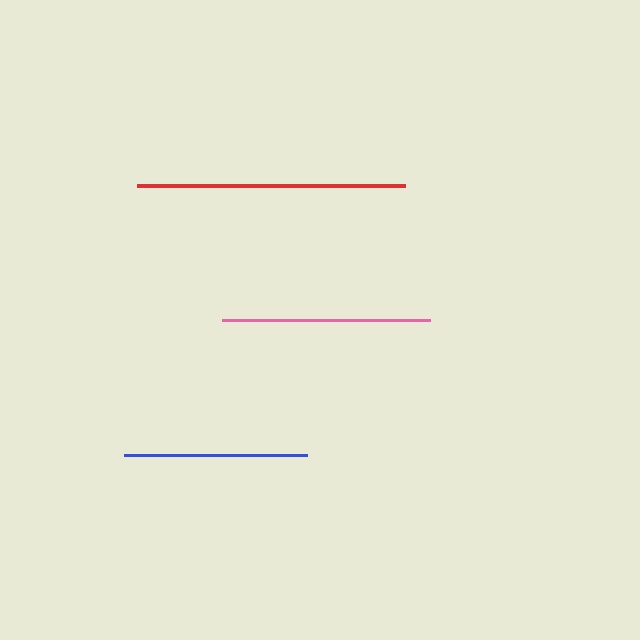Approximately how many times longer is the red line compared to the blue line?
The red line is approximately 1.5 times the length of the blue line.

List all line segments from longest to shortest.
From longest to shortest: red, pink, blue.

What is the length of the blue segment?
The blue segment is approximately 184 pixels long.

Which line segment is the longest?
The red line is the longest at approximately 268 pixels.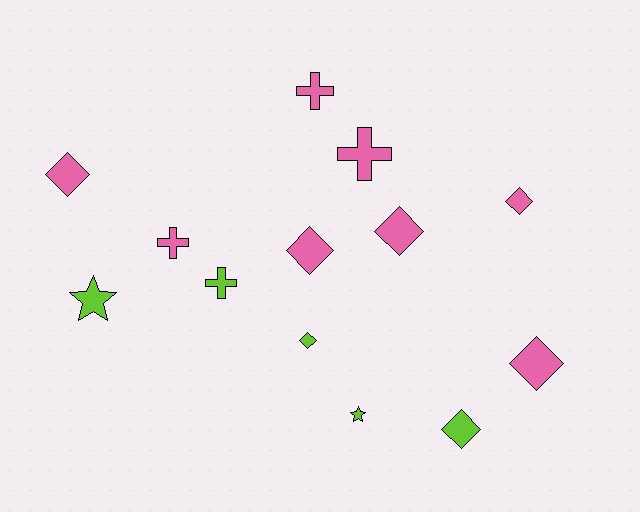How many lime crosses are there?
There is 1 lime cross.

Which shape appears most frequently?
Diamond, with 7 objects.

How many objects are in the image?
There are 13 objects.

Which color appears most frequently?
Pink, with 8 objects.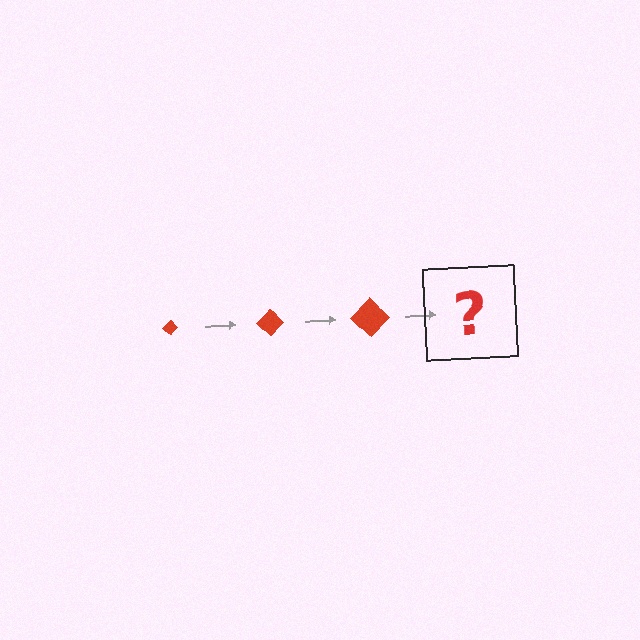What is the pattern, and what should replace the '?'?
The pattern is that the diamond gets progressively larger each step. The '?' should be a red diamond, larger than the previous one.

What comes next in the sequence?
The next element should be a red diamond, larger than the previous one.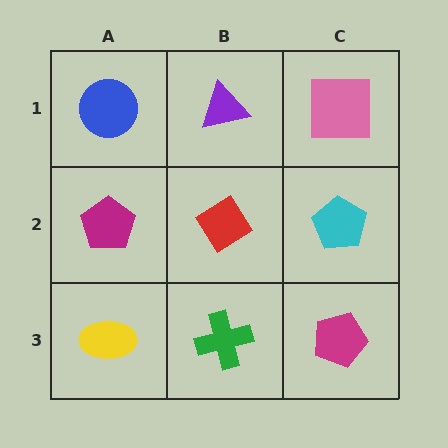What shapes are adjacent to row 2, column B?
A purple triangle (row 1, column B), a green cross (row 3, column B), a magenta pentagon (row 2, column A), a cyan pentagon (row 2, column C).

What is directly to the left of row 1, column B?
A blue circle.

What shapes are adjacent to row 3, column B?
A red diamond (row 2, column B), a yellow ellipse (row 3, column A), a magenta pentagon (row 3, column C).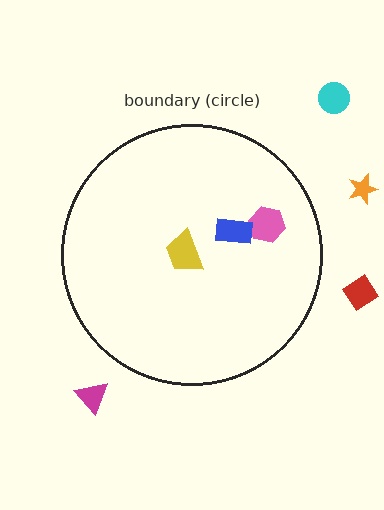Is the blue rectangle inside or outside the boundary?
Inside.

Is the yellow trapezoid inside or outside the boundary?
Inside.